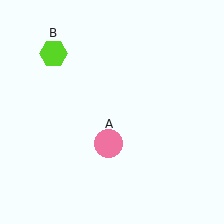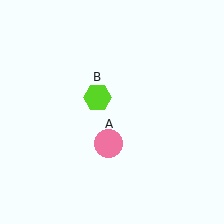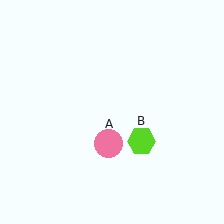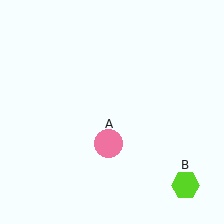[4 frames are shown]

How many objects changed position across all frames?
1 object changed position: lime hexagon (object B).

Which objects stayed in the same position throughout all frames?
Pink circle (object A) remained stationary.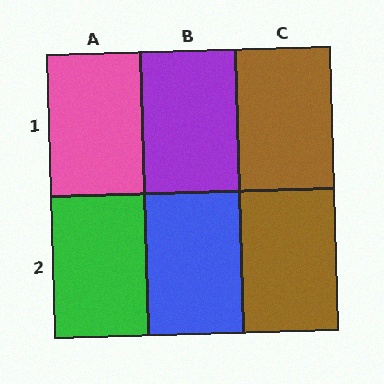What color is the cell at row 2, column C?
Brown.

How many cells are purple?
1 cell is purple.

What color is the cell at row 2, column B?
Blue.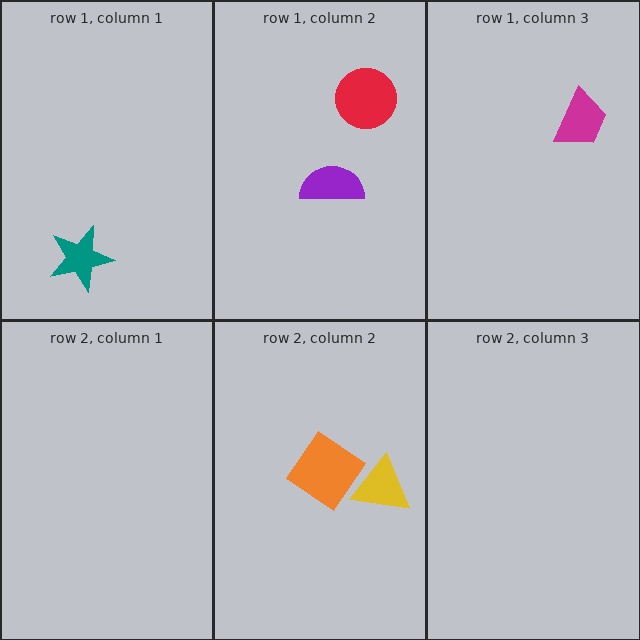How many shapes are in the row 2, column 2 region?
2.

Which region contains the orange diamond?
The row 2, column 2 region.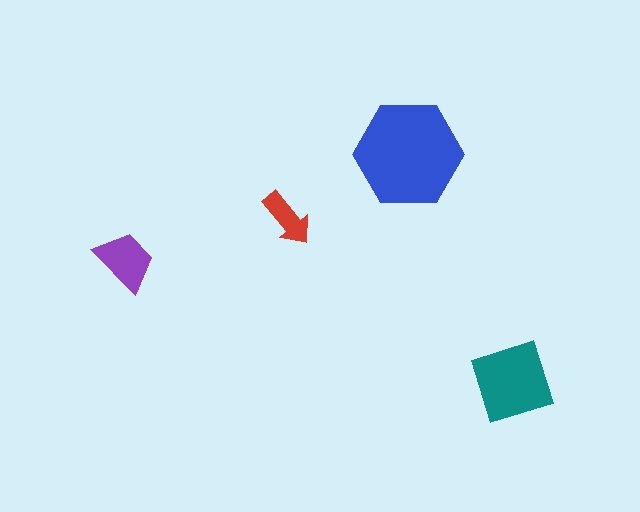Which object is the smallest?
The red arrow.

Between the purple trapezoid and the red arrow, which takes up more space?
The purple trapezoid.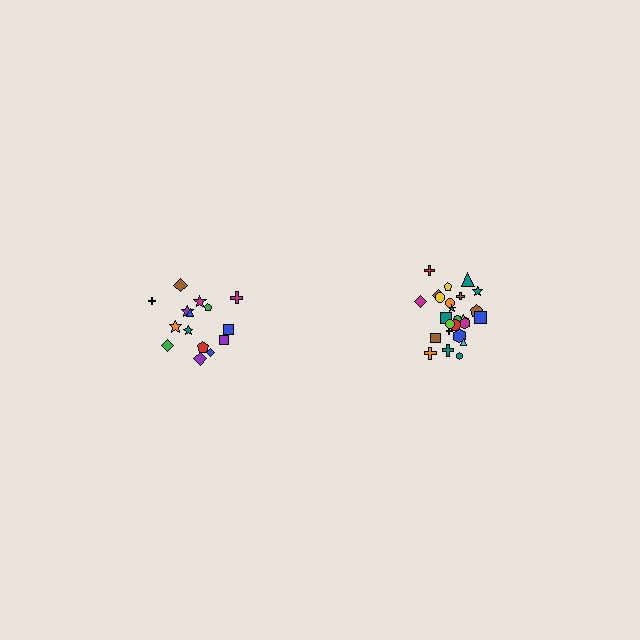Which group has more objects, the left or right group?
The right group.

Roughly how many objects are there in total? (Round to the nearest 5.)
Roughly 40 objects in total.